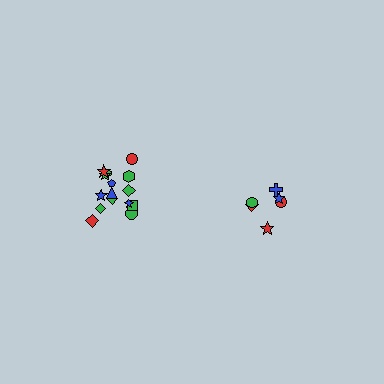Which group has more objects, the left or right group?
The left group.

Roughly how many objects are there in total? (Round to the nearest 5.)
Roughly 20 objects in total.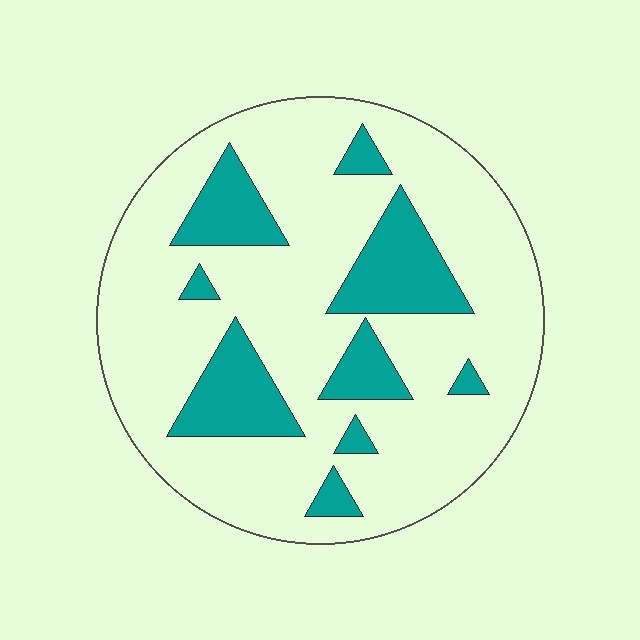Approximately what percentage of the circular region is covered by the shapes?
Approximately 20%.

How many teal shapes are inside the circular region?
9.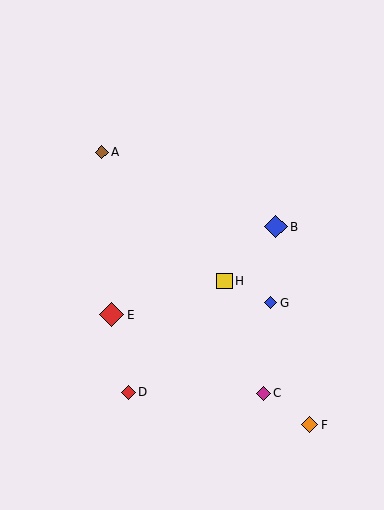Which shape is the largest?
The red diamond (labeled E) is the largest.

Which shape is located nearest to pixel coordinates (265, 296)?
The blue diamond (labeled G) at (271, 303) is nearest to that location.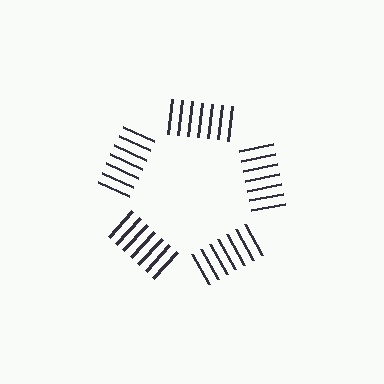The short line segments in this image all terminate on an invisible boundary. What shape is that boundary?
An illusory pentagon — the line segments terminate on its edges but no continuous stroke is drawn.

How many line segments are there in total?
35 — 7 along each of the 5 edges.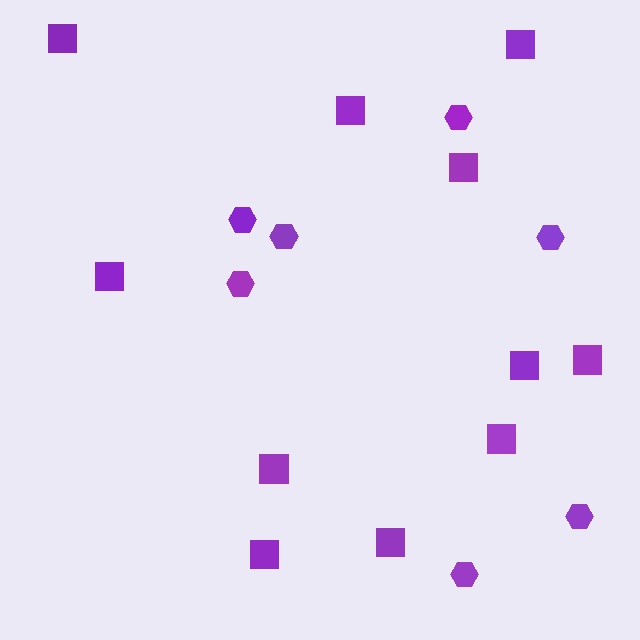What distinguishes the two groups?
There are 2 groups: one group of squares (11) and one group of hexagons (7).